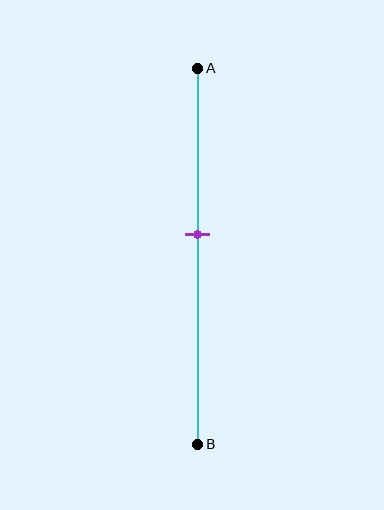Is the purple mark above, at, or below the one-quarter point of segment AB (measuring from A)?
The purple mark is below the one-quarter point of segment AB.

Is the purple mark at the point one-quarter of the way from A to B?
No, the mark is at about 45% from A, not at the 25% one-quarter point.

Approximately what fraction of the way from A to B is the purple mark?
The purple mark is approximately 45% of the way from A to B.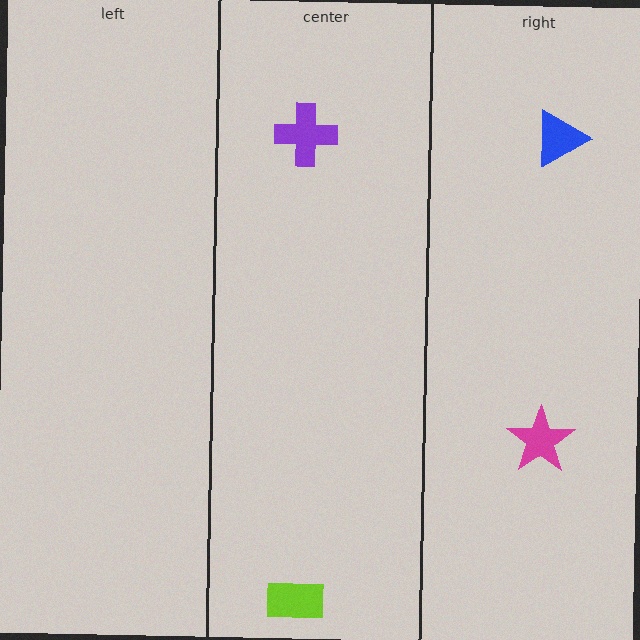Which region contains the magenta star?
The right region.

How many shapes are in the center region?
2.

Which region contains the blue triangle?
The right region.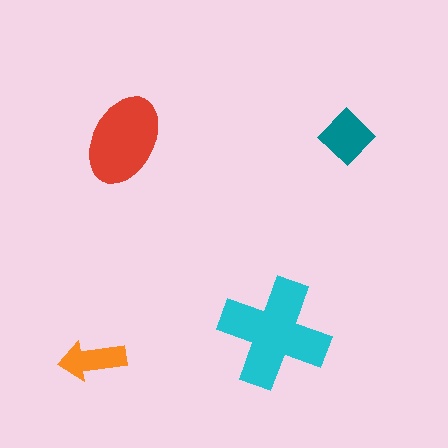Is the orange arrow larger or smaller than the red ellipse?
Smaller.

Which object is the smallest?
The orange arrow.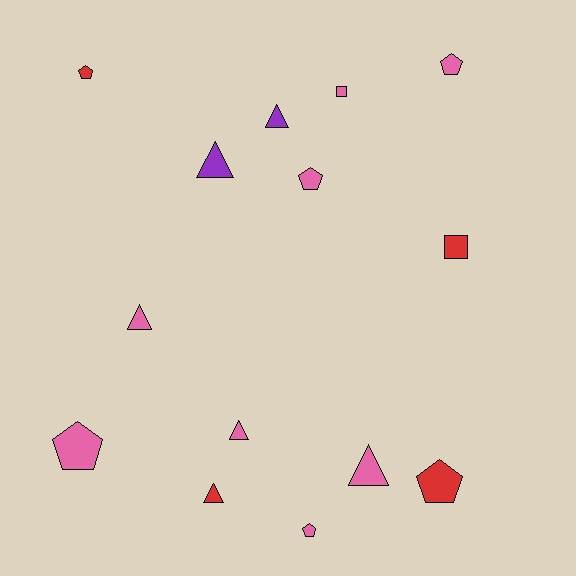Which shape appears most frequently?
Pentagon, with 6 objects.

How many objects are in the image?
There are 14 objects.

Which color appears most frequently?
Pink, with 8 objects.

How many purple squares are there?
There are no purple squares.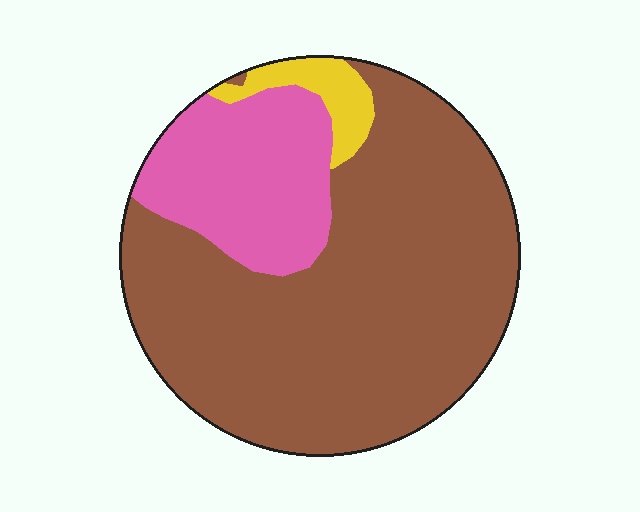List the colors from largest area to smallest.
From largest to smallest: brown, pink, yellow.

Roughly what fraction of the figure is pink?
Pink takes up between a sixth and a third of the figure.